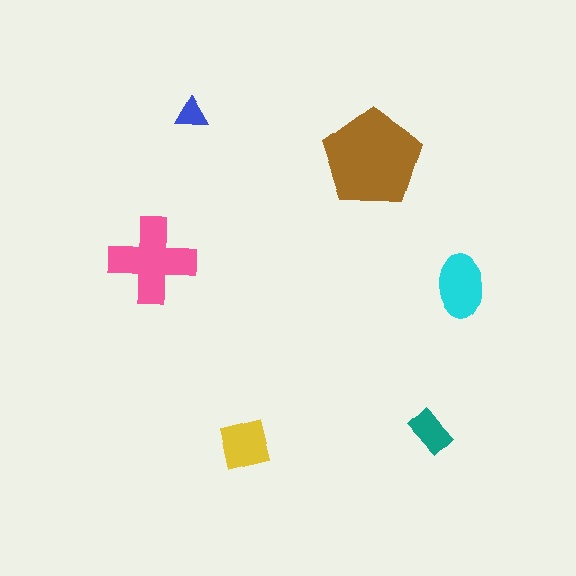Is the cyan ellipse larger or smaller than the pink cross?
Smaller.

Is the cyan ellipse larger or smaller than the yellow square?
Larger.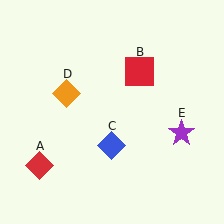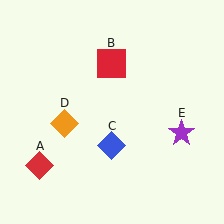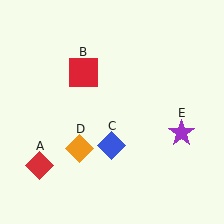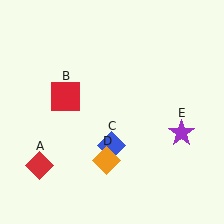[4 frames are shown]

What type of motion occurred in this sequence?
The red square (object B), orange diamond (object D) rotated counterclockwise around the center of the scene.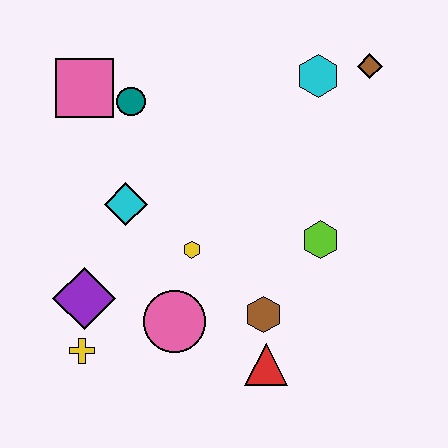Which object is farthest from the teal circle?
The red triangle is farthest from the teal circle.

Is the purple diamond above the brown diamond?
No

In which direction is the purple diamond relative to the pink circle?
The purple diamond is to the left of the pink circle.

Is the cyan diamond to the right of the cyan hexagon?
No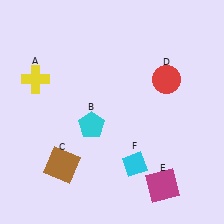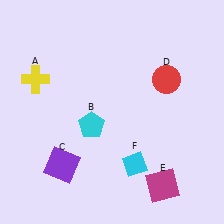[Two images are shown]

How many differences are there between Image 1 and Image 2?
There is 1 difference between the two images.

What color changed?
The square (C) changed from brown in Image 1 to purple in Image 2.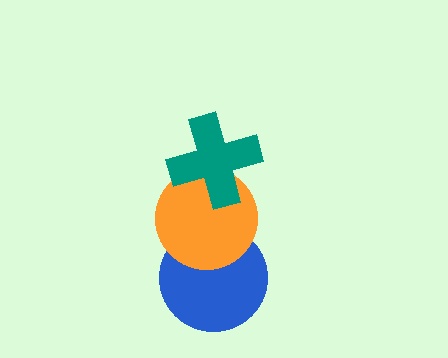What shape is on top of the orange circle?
The teal cross is on top of the orange circle.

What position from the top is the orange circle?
The orange circle is 2nd from the top.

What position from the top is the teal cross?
The teal cross is 1st from the top.